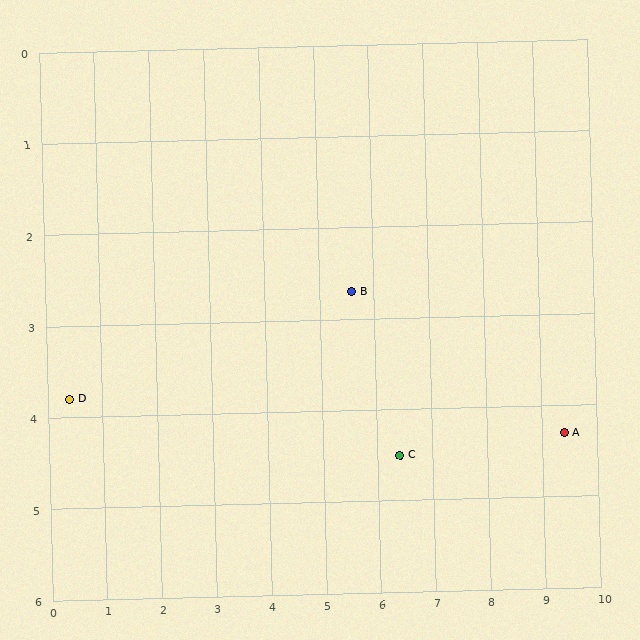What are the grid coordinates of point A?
Point A is at approximately (9.4, 4.3).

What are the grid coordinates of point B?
Point B is at approximately (5.6, 2.7).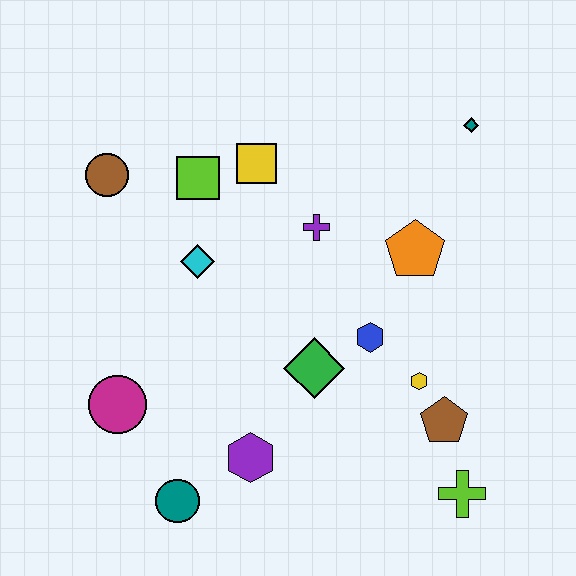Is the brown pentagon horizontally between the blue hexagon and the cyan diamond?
No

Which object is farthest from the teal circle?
The teal diamond is farthest from the teal circle.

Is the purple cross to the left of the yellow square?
No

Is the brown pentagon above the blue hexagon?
No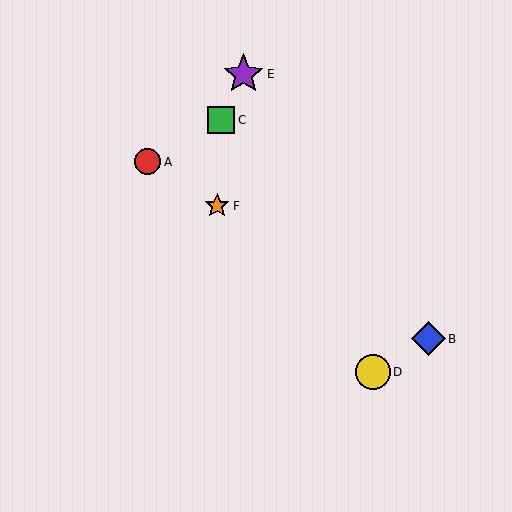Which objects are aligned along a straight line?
Objects A, B, F are aligned along a straight line.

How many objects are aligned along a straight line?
3 objects (A, B, F) are aligned along a straight line.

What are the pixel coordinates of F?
Object F is at (217, 206).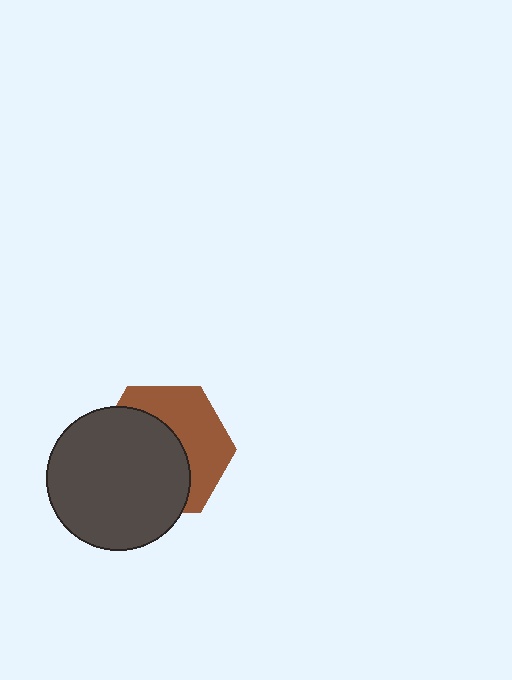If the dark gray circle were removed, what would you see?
You would see the complete brown hexagon.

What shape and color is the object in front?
The object in front is a dark gray circle.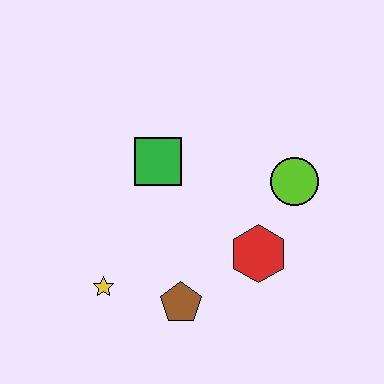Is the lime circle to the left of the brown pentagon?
No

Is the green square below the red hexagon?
No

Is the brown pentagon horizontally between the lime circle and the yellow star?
Yes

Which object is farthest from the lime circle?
The yellow star is farthest from the lime circle.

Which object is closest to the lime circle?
The red hexagon is closest to the lime circle.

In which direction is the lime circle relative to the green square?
The lime circle is to the right of the green square.